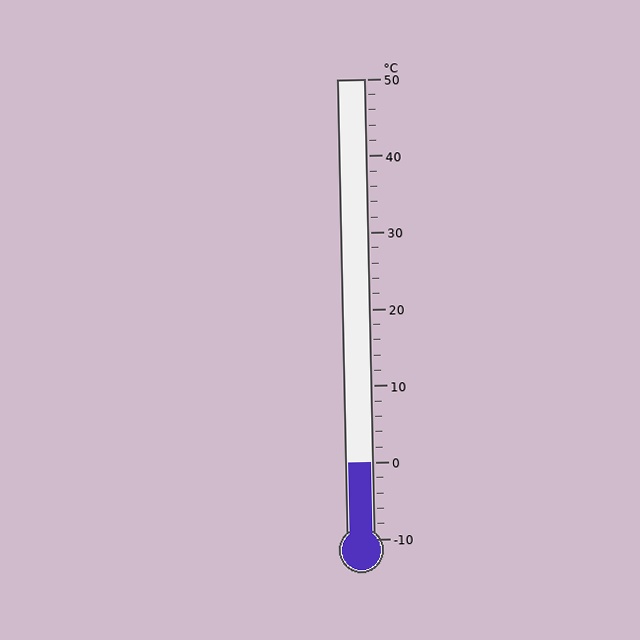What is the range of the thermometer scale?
The thermometer scale ranges from -10°C to 50°C.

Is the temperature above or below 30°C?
The temperature is below 30°C.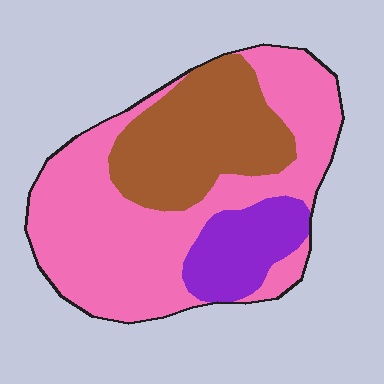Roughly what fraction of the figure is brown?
Brown covers about 30% of the figure.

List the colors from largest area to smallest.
From largest to smallest: pink, brown, purple.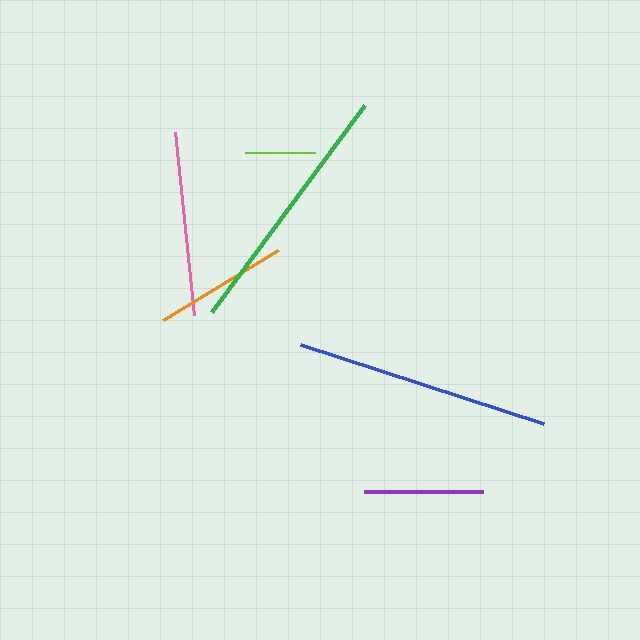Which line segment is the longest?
The green line is the longest at approximately 257 pixels.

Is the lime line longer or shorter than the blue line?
The blue line is longer than the lime line.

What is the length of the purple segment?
The purple segment is approximately 119 pixels long.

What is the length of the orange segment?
The orange segment is approximately 135 pixels long.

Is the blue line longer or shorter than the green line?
The green line is longer than the blue line.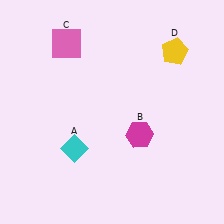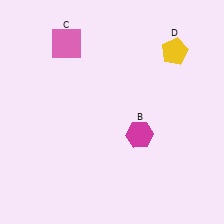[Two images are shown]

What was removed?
The cyan diamond (A) was removed in Image 2.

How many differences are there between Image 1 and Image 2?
There is 1 difference between the two images.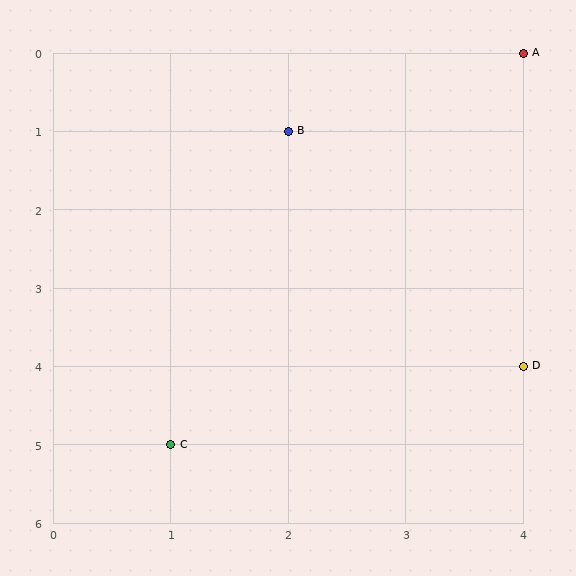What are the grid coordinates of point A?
Point A is at grid coordinates (4, 0).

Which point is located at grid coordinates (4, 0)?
Point A is at (4, 0).